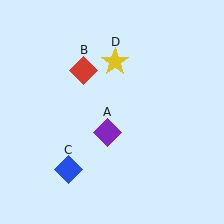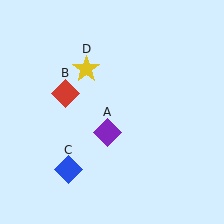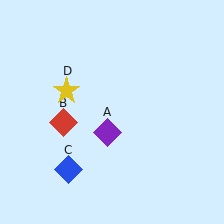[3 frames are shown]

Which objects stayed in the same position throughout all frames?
Purple diamond (object A) and blue diamond (object C) remained stationary.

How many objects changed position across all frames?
2 objects changed position: red diamond (object B), yellow star (object D).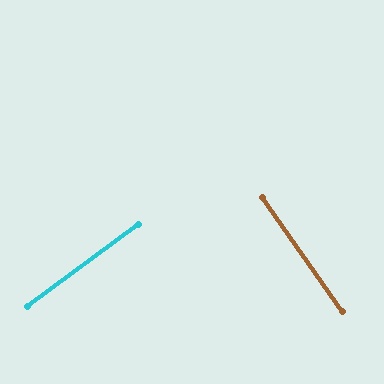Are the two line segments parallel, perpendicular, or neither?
Perpendicular — they meet at approximately 88°.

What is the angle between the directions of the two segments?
Approximately 88 degrees.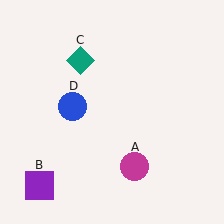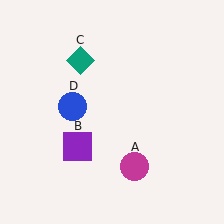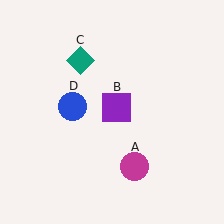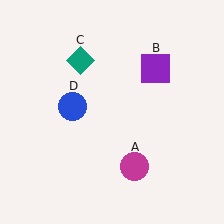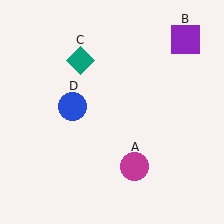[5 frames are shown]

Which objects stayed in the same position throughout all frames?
Magenta circle (object A) and teal diamond (object C) and blue circle (object D) remained stationary.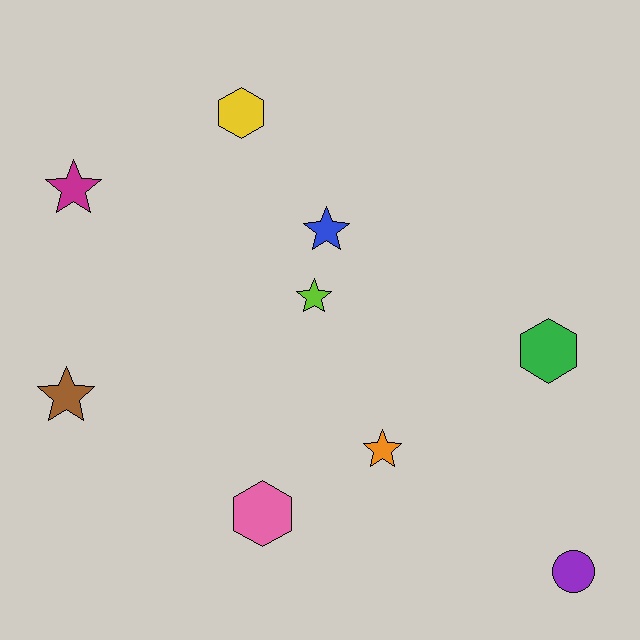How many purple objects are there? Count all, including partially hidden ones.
There is 1 purple object.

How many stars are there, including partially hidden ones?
There are 5 stars.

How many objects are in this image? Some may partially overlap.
There are 9 objects.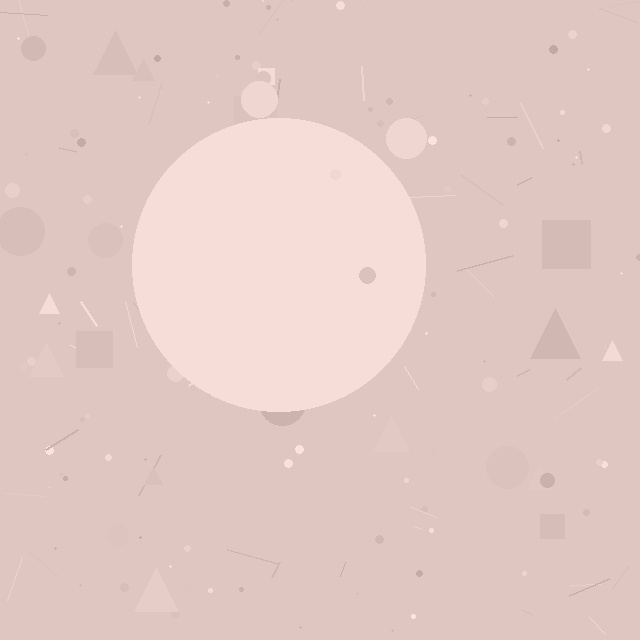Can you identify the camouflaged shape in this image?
The camouflaged shape is a circle.